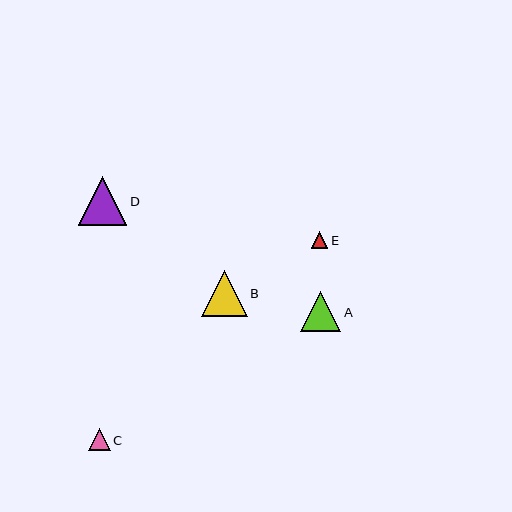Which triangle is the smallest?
Triangle E is the smallest with a size of approximately 17 pixels.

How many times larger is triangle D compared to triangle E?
Triangle D is approximately 2.9 times the size of triangle E.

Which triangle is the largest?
Triangle D is the largest with a size of approximately 49 pixels.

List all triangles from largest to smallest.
From largest to smallest: D, B, A, C, E.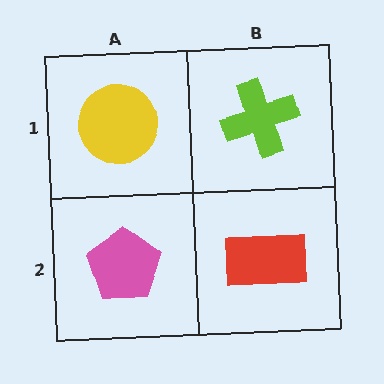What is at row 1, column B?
A lime cross.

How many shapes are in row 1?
2 shapes.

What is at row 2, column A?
A pink pentagon.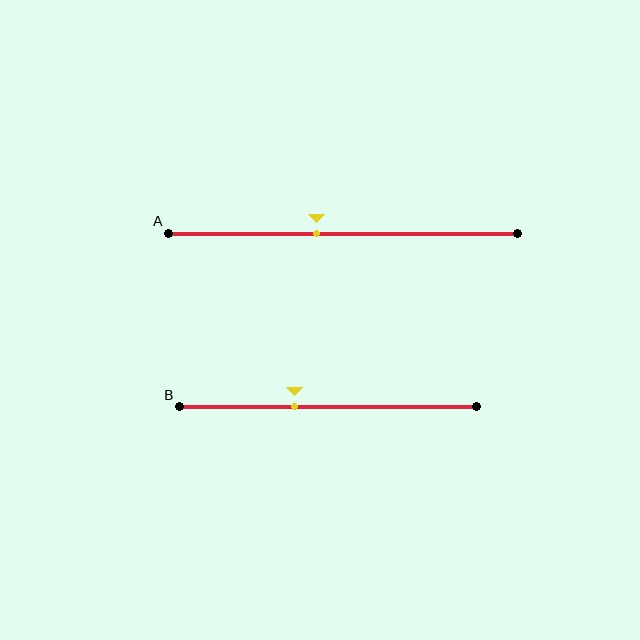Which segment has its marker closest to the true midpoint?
Segment A has its marker closest to the true midpoint.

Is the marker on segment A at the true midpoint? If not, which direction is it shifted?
No, the marker on segment A is shifted to the left by about 7% of the segment length.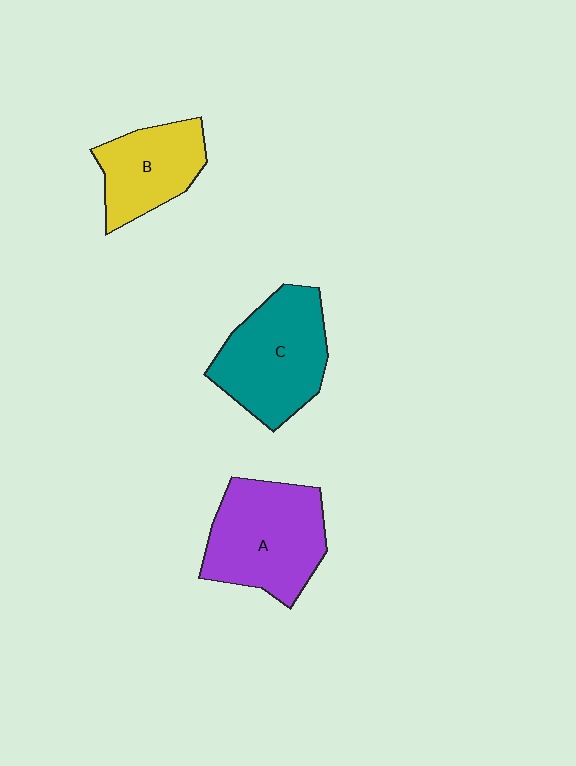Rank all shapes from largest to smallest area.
From largest to smallest: A (purple), C (teal), B (yellow).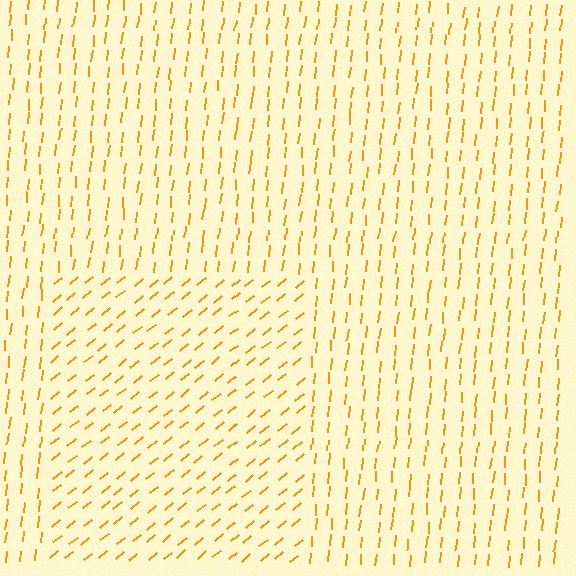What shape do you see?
I see a rectangle.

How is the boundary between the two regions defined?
The boundary is defined purely by a change in line orientation (approximately 45 degrees difference). All lines are the same color and thickness.